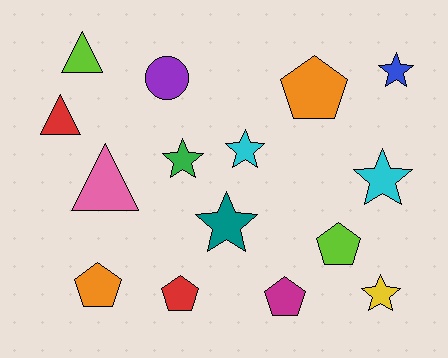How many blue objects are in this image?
There is 1 blue object.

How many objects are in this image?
There are 15 objects.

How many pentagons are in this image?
There are 5 pentagons.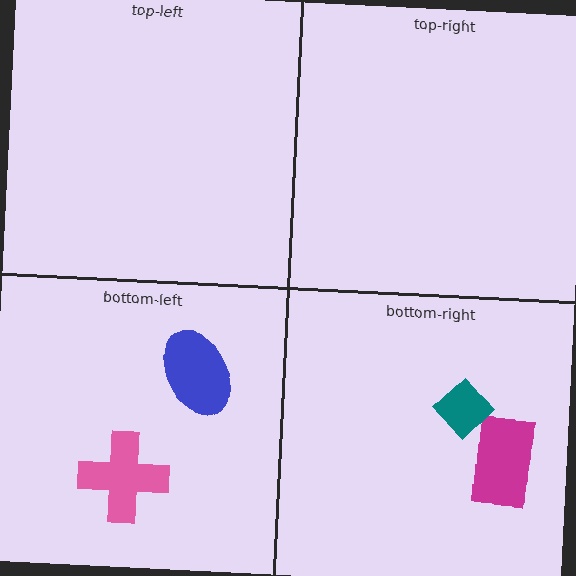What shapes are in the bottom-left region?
The blue ellipse, the pink cross.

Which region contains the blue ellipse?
The bottom-left region.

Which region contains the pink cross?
The bottom-left region.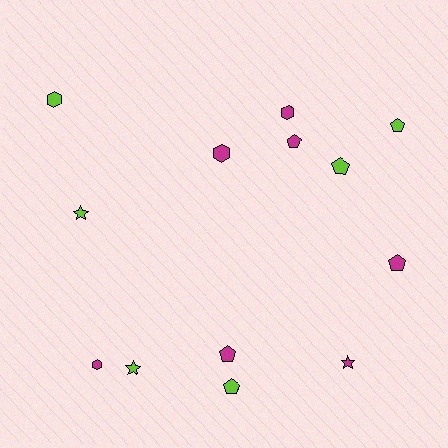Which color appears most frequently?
Magenta, with 7 objects.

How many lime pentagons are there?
There are 3 lime pentagons.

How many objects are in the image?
There are 13 objects.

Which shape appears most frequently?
Pentagon, with 6 objects.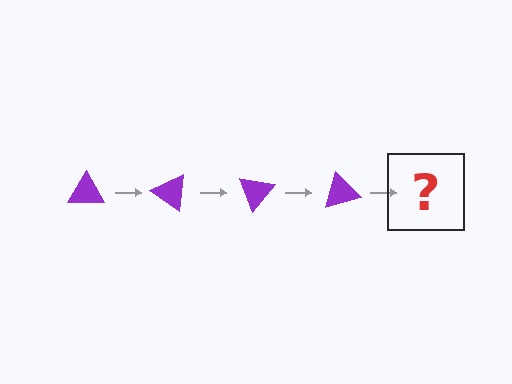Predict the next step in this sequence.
The next step is a purple triangle rotated 140 degrees.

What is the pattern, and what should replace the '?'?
The pattern is that the triangle rotates 35 degrees each step. The '?' should be a purple triangle rotated 140 degrees.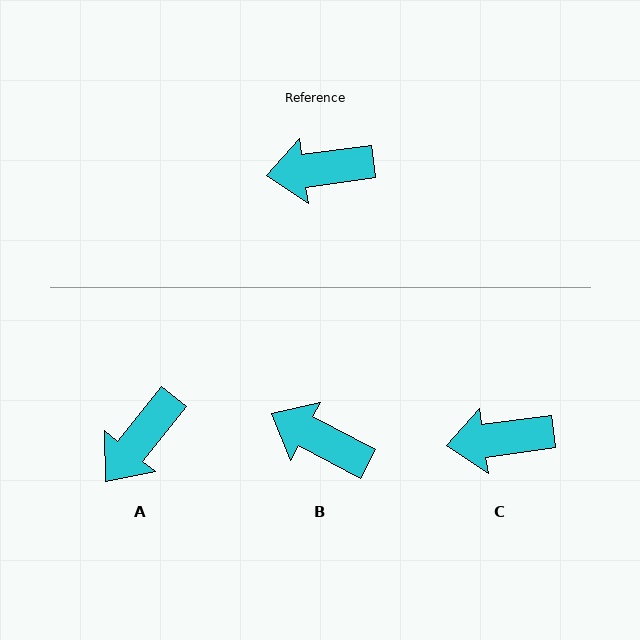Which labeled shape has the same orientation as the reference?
C.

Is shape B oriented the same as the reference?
No, it is off by about 35 degrees.